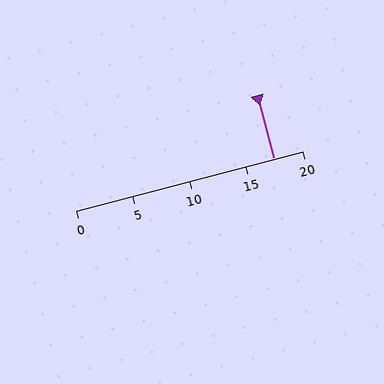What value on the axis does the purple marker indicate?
The marker indicates approximately 17.5.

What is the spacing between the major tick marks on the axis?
The major ticks are spaced 5 apart.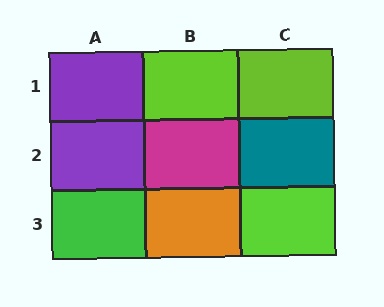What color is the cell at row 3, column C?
Lime.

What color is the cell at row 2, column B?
Magenta.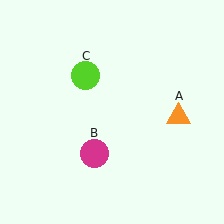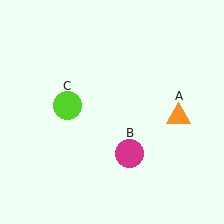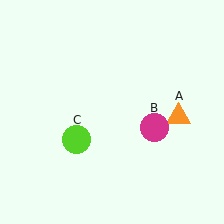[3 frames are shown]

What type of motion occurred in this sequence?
The magenta circle (object B), lime circle (object C) rotated counterclockwise around the center of the scene.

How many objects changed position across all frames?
2 objects changed position: magenta circle (object B), lime circle (object C).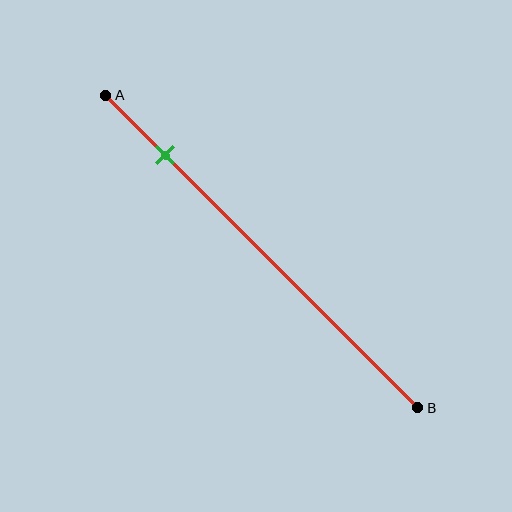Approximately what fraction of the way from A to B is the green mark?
The green mark is approximately 20% of the way from A to B.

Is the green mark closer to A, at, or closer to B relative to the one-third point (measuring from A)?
The green mark is closer to point A than the one-third point of segment AB.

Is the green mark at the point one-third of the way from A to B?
No, the mark is at about 20% from A, not at the 33% one-third point.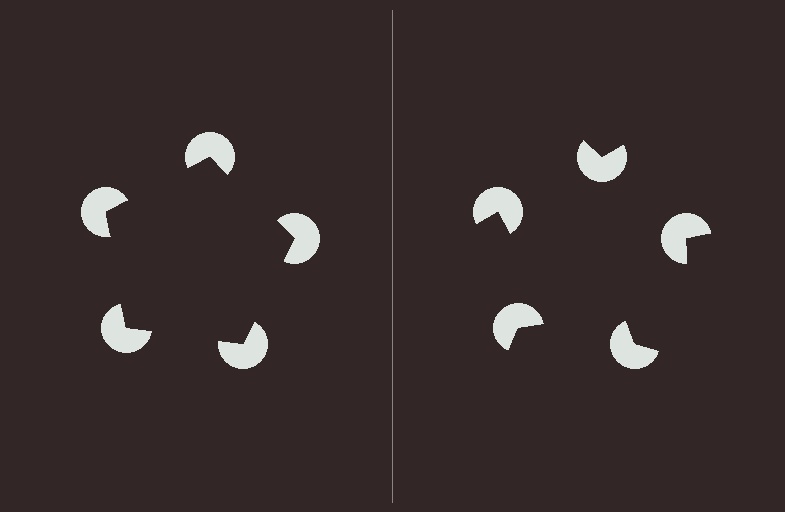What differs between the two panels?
The pac-man discs are positioned identically on both sides; only the wedge orientations differ. On the left they align to a pentagon; on the right they are misaligned.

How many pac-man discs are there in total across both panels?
10 — 5 on each side.